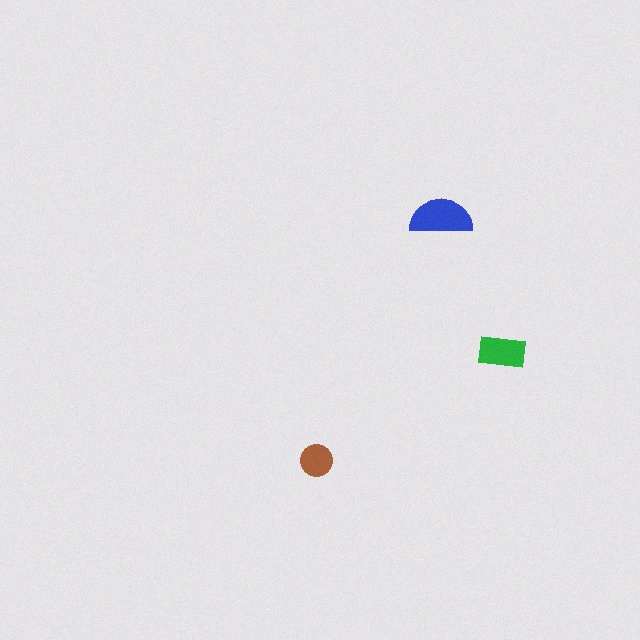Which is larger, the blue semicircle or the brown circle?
The blue semicircle.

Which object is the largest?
The blue semicircle.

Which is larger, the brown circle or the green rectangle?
The green rectangle.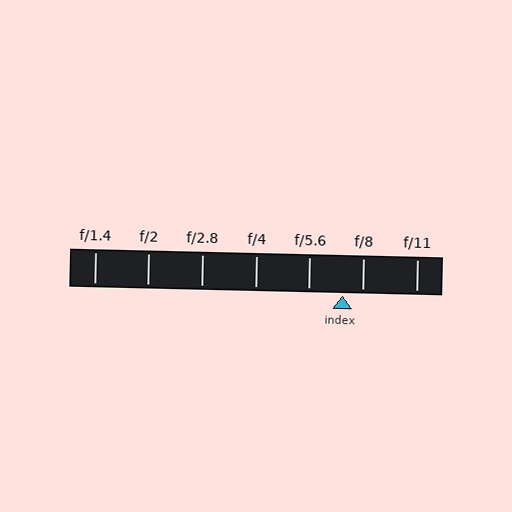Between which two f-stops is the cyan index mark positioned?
The index mark is between f/5.6 and f/8.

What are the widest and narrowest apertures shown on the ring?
The widest aperture shown is f/1.4 and the narrowest is f/11.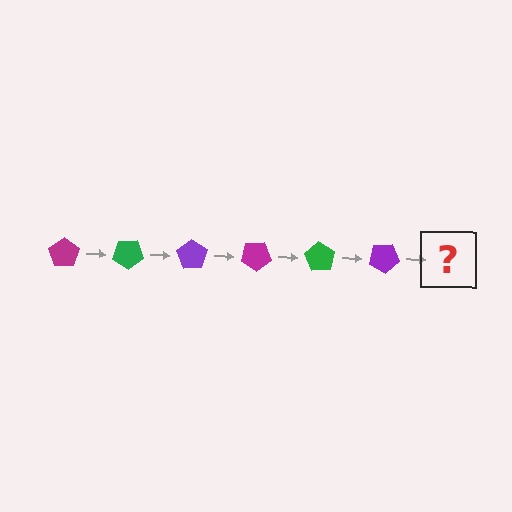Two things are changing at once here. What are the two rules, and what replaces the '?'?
The two rules are that it rotates 35 degrees each step and the color cycles through magenta, green, and purple. The '?' should be a magenta pentagon, rotated 210 degrees from the start.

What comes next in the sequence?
The next element should be a magenta pentagon, rotated 210 degrees from the start.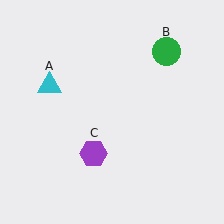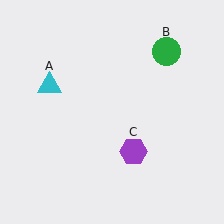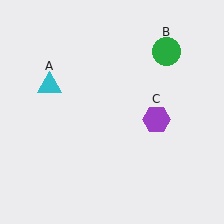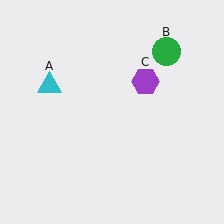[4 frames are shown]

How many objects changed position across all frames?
1 object changed position: purple hexagon (object C).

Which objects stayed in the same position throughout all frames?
Cyan triangle (object A) and green circle (object B) remained stationary.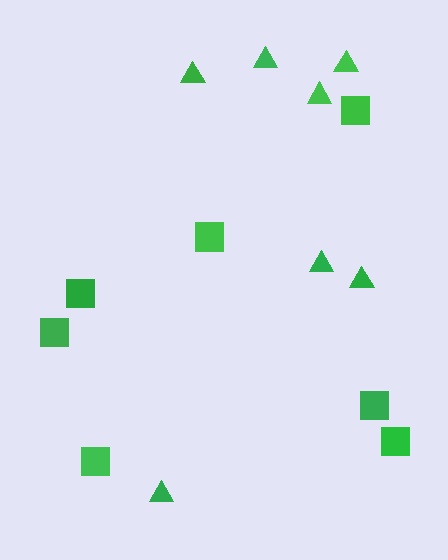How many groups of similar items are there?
There are 2 groups: one group of triangles (7) and one group of squares (7).